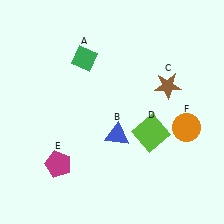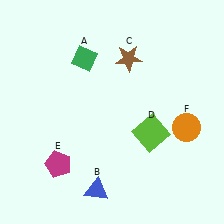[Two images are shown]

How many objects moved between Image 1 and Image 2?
2 objects moved between the two images.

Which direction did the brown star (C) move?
The brown star (C) moved left.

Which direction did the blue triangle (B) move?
The blue triangle (B) moved down.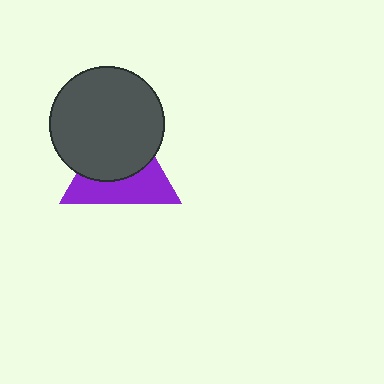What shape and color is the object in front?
The object in front is a dark gray circle.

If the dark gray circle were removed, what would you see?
You would see the complete purple triangle.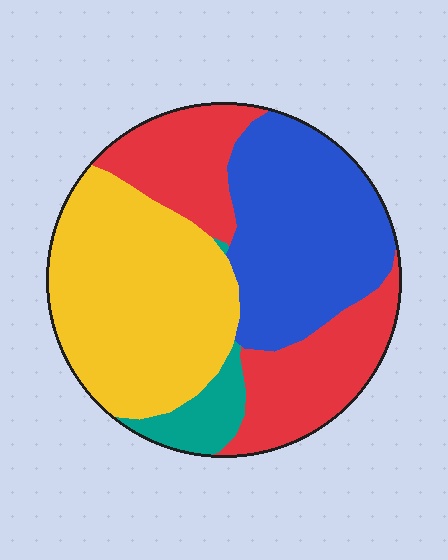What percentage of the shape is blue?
Blue covers about 30% of the shape.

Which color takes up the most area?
Yellow, at roughly 35%.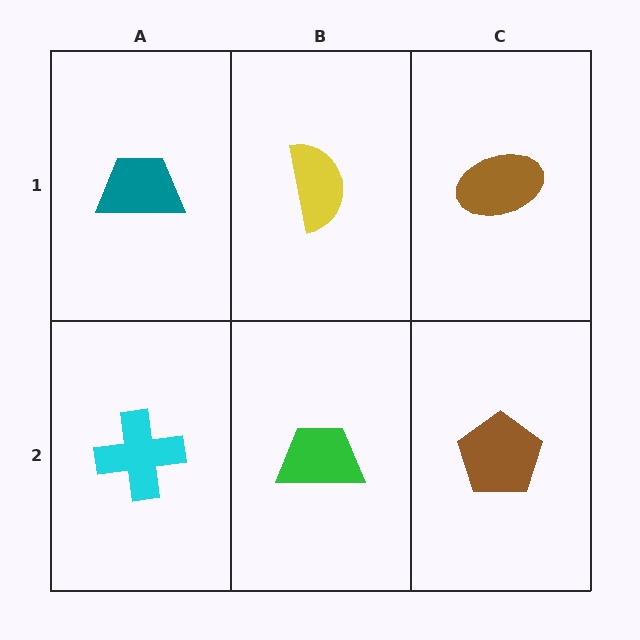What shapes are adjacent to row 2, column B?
A yellow semicircle (row 1, column B), a cyan cross (row 2, column A), a brown pentagon (row 2, column C).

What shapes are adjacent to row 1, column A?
A cyan cross (row 2, column A), a yellow semicircle (row 1, column B).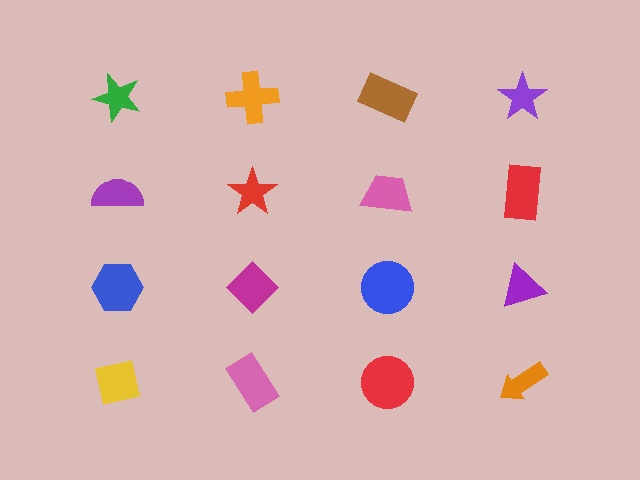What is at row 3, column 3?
A blue circle.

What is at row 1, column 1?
A green star.